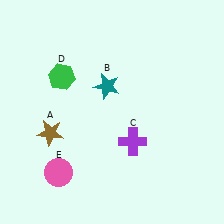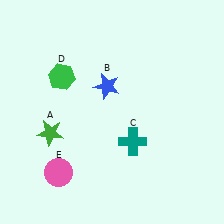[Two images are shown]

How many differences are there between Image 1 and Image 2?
There are 3 differences between the two images.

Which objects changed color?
A changed from brown to green. B changed from teal to blue. C changed from purple to teal.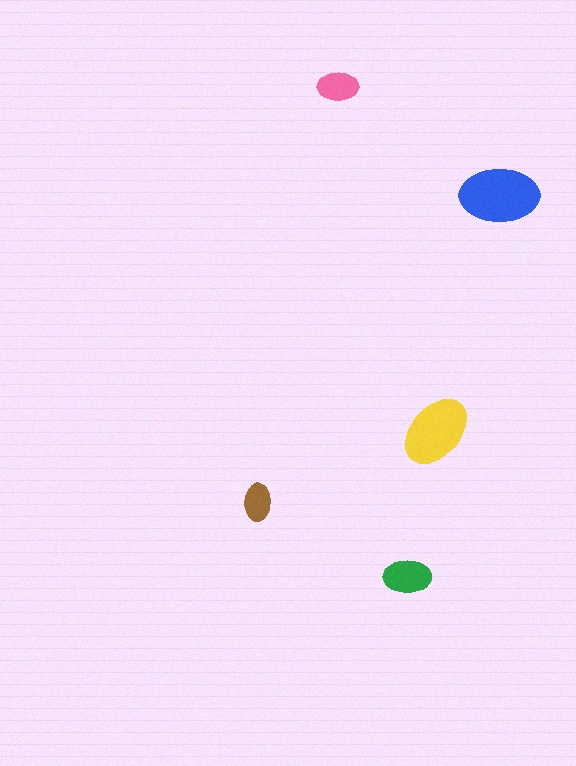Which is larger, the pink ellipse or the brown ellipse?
The pink one.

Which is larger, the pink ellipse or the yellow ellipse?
The yellow one.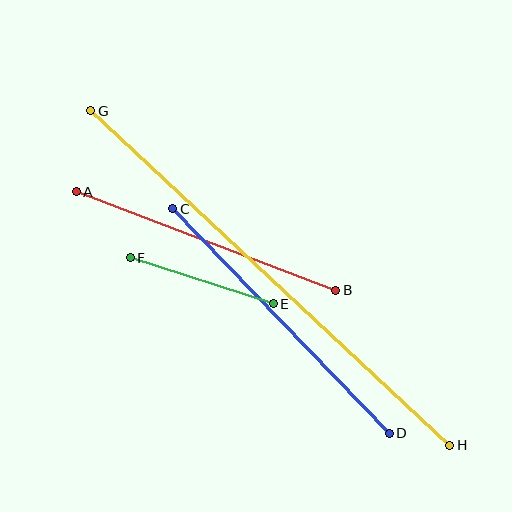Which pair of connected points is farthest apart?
Points G and H are farthest apart.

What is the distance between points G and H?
The distance is approximately 491 pixels.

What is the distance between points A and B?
The distance is approximately 278 pixels.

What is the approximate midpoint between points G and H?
The midpoint is at approximately (270, 278) pixels.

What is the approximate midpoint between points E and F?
The midpoint is at approximately (202, 281) pixels.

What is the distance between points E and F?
The distance is approximately 150 pixels.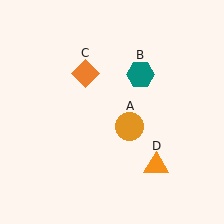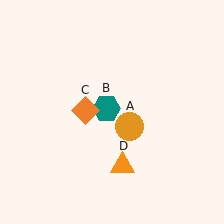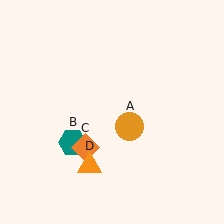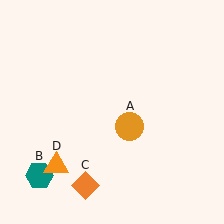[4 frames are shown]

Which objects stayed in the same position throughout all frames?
Orange circle (object A) remained stationary.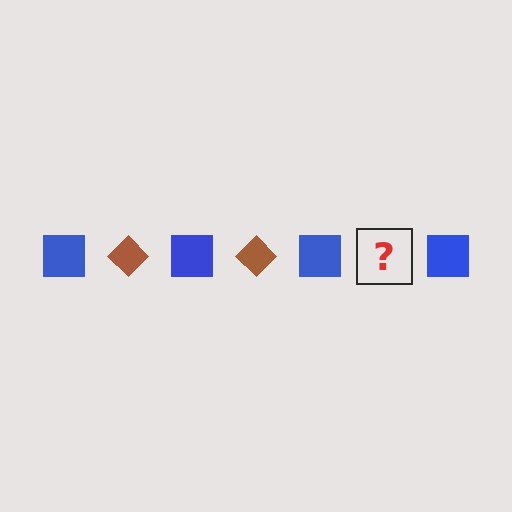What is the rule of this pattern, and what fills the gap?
The rule is that the pattern alternates between blue square and brown diamond. The gap should be filled with a brown diamond.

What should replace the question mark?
The question mark should be replaced with a brown diamond.